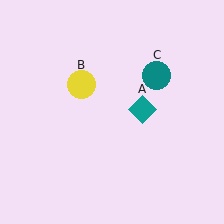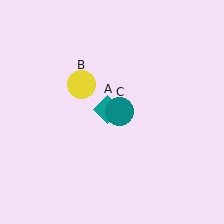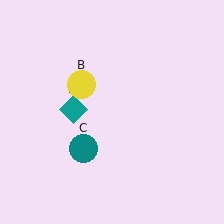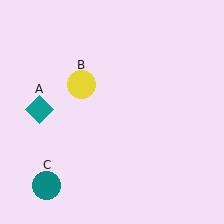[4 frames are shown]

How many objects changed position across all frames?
2 objects changed position: teal diamond (object A), teal circle (object C).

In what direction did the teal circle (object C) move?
The teal circle (object C) moved down and to the left.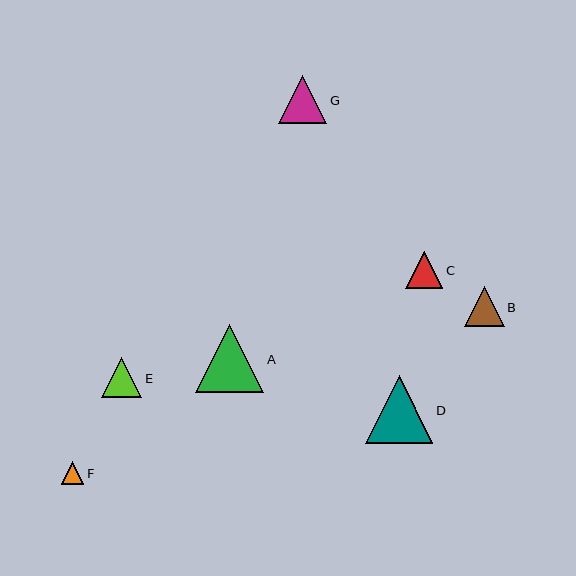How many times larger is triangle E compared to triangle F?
Triangle E is approximately 1.8 times the size of triangle F.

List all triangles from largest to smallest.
From largest to smallest: A, D, G, E, B, C, F.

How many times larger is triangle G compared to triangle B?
Triangle G is approximately 1.2 times the size of triangle B.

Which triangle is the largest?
Triangle A is the largest with a size of approximately 68 pixels.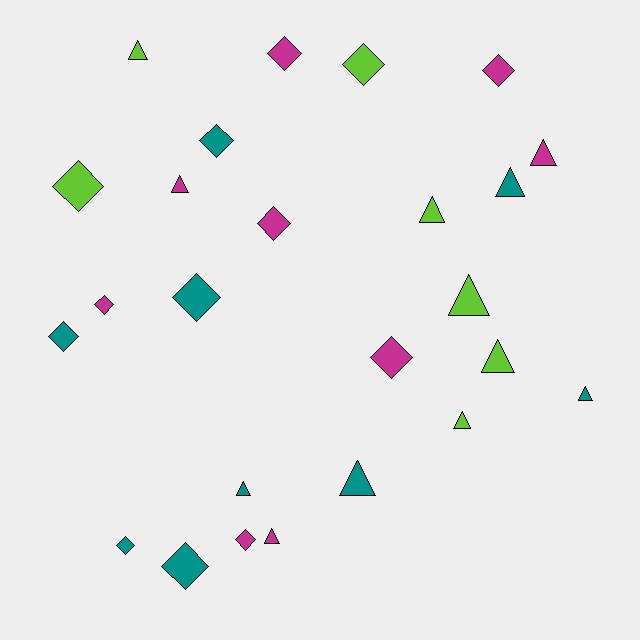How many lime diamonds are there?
There are 2 lime diamonds.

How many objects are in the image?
There are 25 objects.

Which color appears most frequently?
Magenta, with 9 objects.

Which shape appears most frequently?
Diamond, with 13 objects.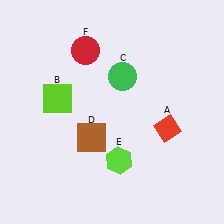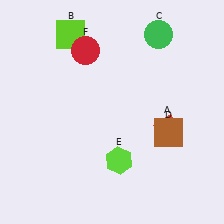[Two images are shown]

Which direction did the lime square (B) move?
The lime square (B) moved up.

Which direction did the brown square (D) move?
The brown square (D) moved right.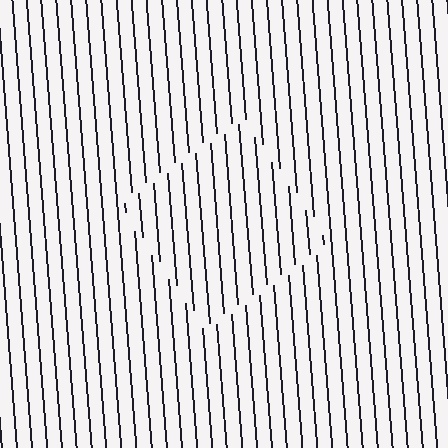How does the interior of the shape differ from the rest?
The interior of the shape contains the same grating, shifted by half a period — the contour is defined by the phase discontinuity where line-ends from the inner and outer gratings abut.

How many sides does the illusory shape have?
4 sides — the line-ends trace a square.